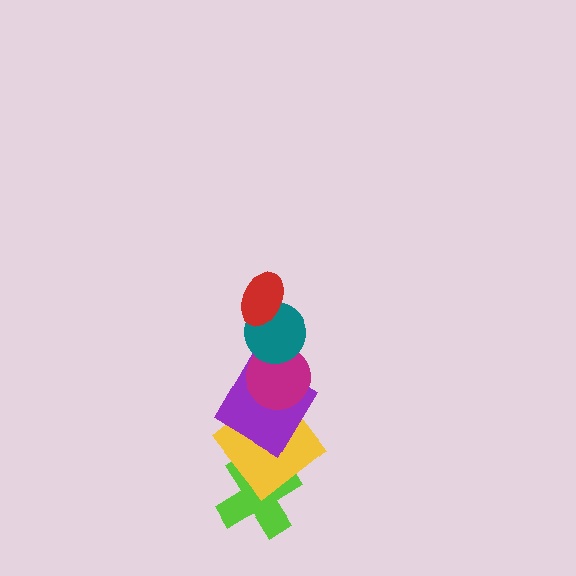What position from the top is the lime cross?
The lime cross is 6th from the top.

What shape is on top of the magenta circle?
The teal circle is on top of the magenta circle.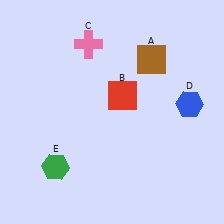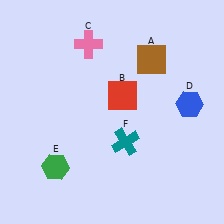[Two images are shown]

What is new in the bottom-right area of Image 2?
A teal cross (F) was added in the bottom-right area of Image 2.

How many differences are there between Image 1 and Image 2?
There is 1 difference between the two images.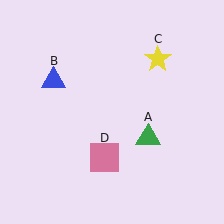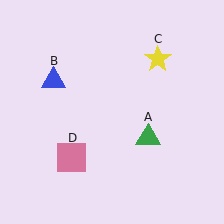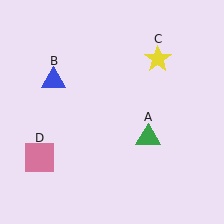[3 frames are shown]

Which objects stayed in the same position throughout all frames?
Green triangle (object A) and blue triangle (object B) and yellow star (object C) remained stationary.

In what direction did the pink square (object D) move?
The pink square (object D) moved left.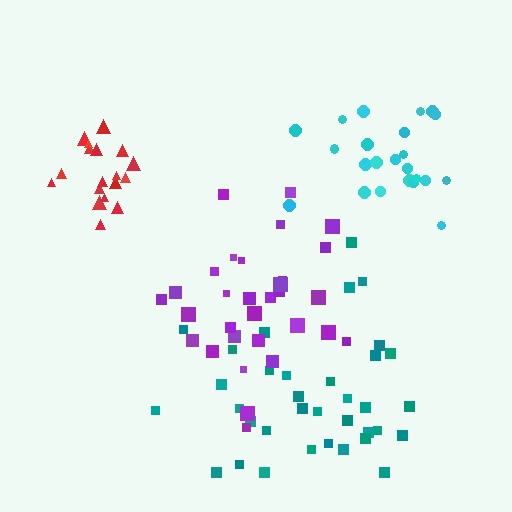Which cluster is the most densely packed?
Red.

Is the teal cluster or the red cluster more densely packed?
Red.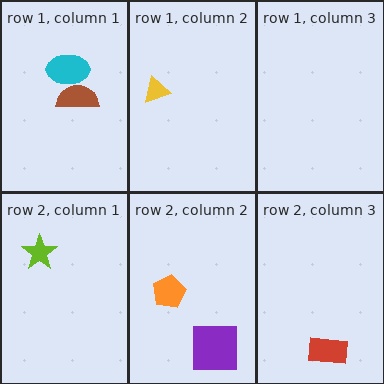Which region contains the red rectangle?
The row 2, column 3 region.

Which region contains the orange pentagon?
The row 2, column 2 region.